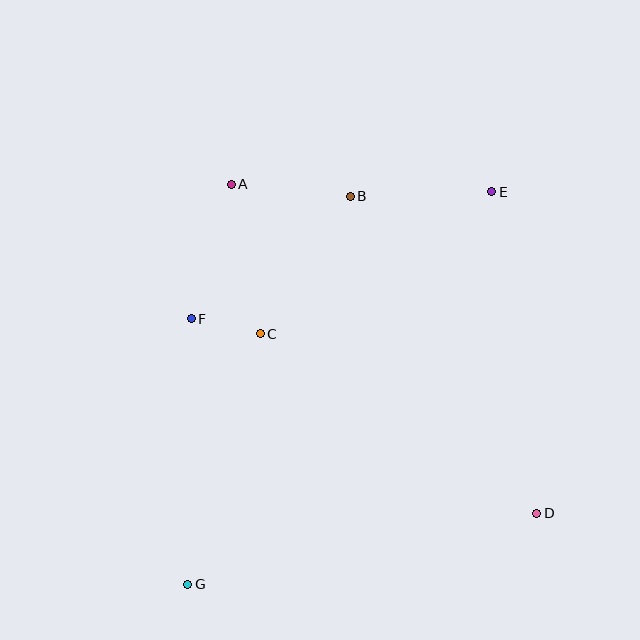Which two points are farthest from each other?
Points E and G are farthest from each other.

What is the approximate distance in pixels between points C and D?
The distance between C and D is approximately 330 pixels.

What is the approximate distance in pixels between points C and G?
The distance between C and G is approximately 261 pixels.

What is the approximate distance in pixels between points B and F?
The distance between B and F is approximately 201 pixels.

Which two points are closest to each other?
Points C and F are closest to each other.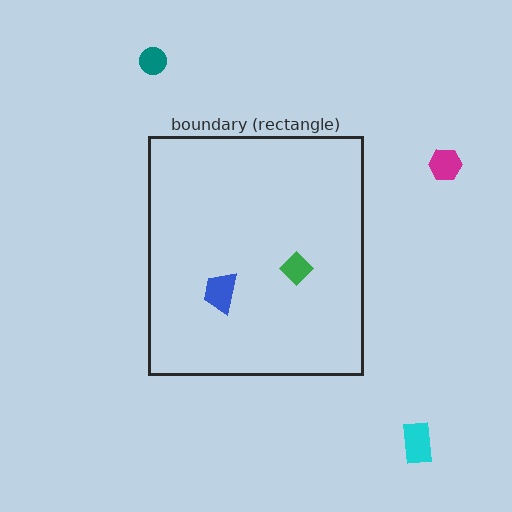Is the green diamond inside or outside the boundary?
Inside.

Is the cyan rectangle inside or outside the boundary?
Outside.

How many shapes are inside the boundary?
2 inside, 3 outside.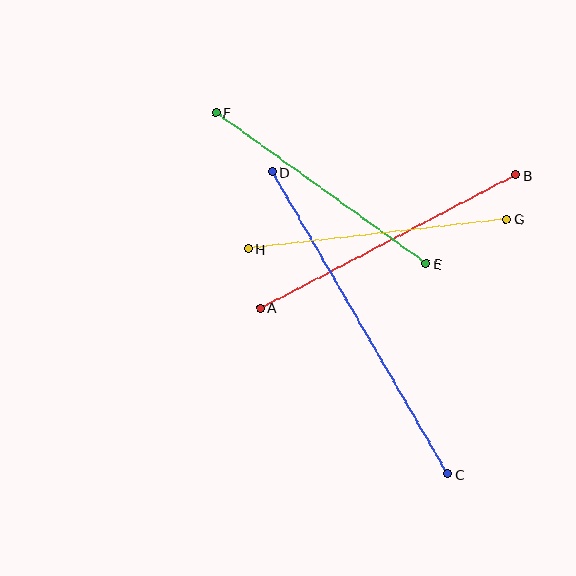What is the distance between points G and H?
The distance is approximately 260 pixels.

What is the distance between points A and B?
The distance is approximately 288 pixels.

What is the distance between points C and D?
The distance is approximately 349 pixels.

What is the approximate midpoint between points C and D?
The midpoint is at approximately (360, 323) pixels.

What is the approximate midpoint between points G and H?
The midpoint is at approximately (377, 234) pixels.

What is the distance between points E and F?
The distance is approximately 259 pixels.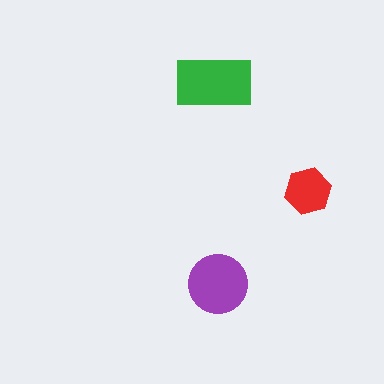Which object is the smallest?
The red hexagon.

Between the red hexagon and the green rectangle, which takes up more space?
The green rectangle.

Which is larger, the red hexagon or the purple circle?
The purple circle.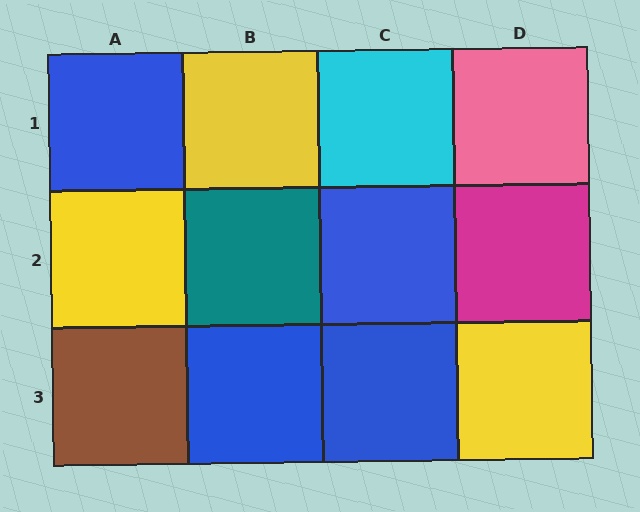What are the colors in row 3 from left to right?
Brown, blue, blue, yellow.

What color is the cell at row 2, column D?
Magenta.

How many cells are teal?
1 cell is teal.